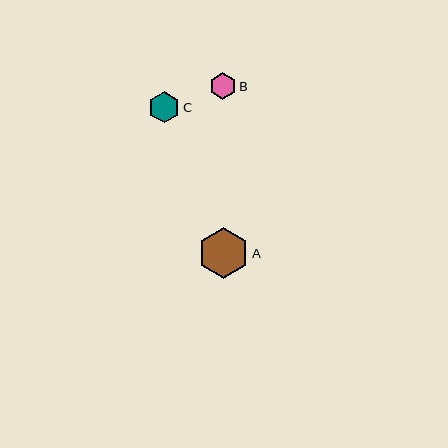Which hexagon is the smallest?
Hexagon B is the smallest with a size of approximately 27 pixels.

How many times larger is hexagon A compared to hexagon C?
Hexagon A is approximately 1.6 times the size of hexagon C.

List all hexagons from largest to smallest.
From largest to smallest: A, C, B.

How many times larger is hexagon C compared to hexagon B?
Hexagon C is approximately 1.2 times the size of hexagon B.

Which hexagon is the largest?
Hexagon A is the largest with a size of approximately 51 pixels.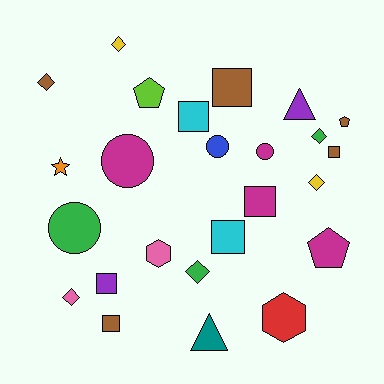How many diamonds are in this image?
There are 6 diamonds.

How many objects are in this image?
There are 25 objects.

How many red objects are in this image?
There is 1 red object.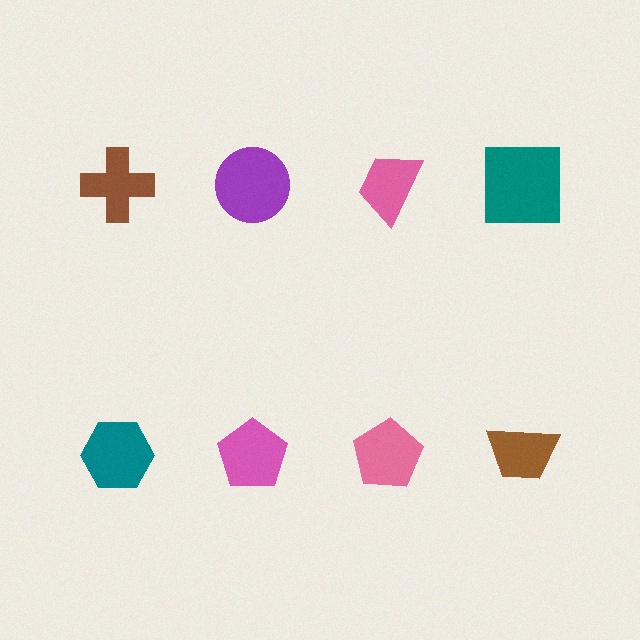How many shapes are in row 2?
4 shapes.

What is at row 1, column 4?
A teal square.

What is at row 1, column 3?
A pink trapezoid.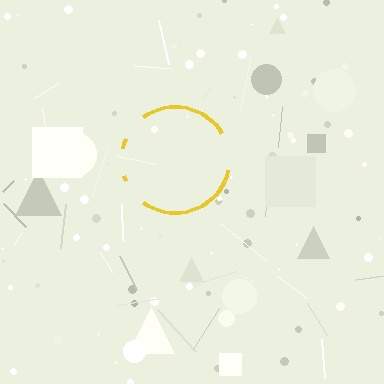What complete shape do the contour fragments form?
The contour fragments form a circle.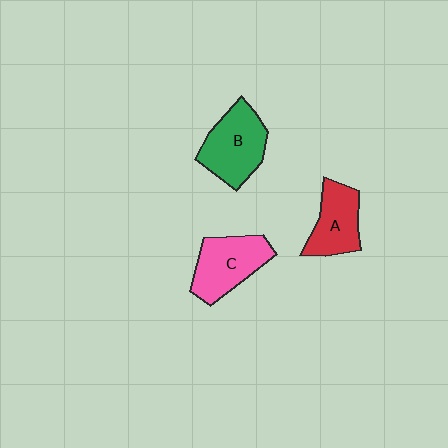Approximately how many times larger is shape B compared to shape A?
Approximately 1.3 times.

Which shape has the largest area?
Shape B (green).